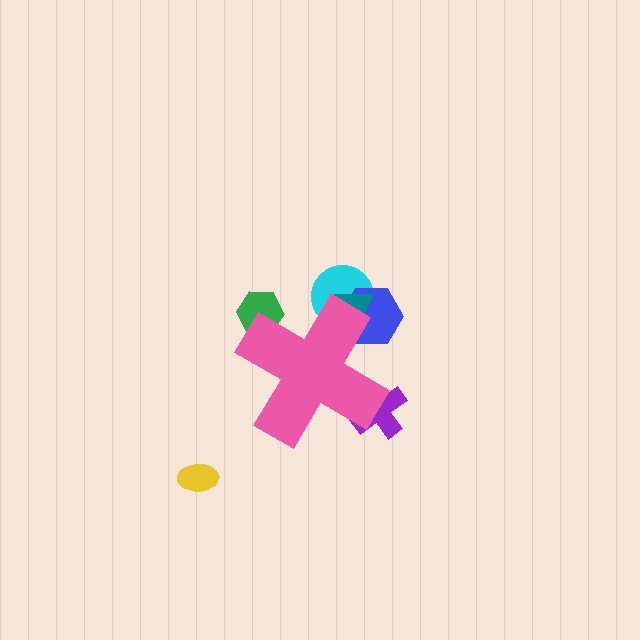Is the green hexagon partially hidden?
Yes, the green hexagon is partially hidden behind the pink cross.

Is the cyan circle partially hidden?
Yes, the cyan circle is partially hidden behind the pink cross.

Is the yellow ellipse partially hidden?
No, the yellow ellipse is fully visible.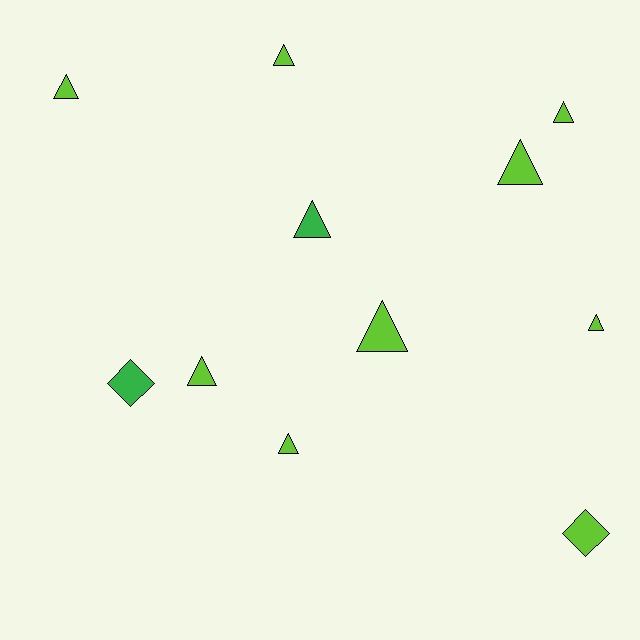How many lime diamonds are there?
There is 1 lime diamond.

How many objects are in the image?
There are 11 objects.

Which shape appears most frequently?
Triangle, with 9 objects.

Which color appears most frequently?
Lime, with 9 objects.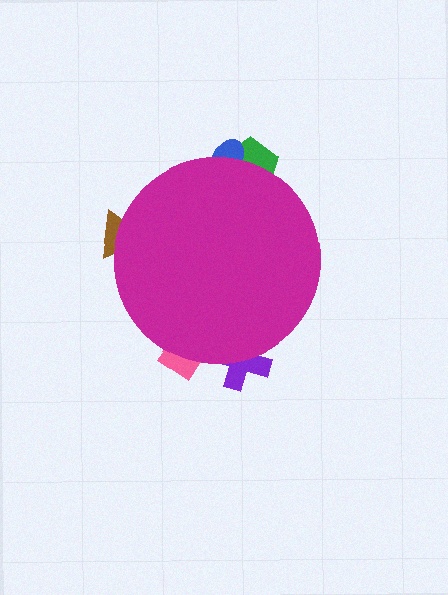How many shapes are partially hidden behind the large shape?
5 shapes are partially hidden.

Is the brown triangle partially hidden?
Yes, the brown triangle is partially hidden behind the magenta circle.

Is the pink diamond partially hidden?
Yes, the pink diamond is partially hidden behind the magenta circle.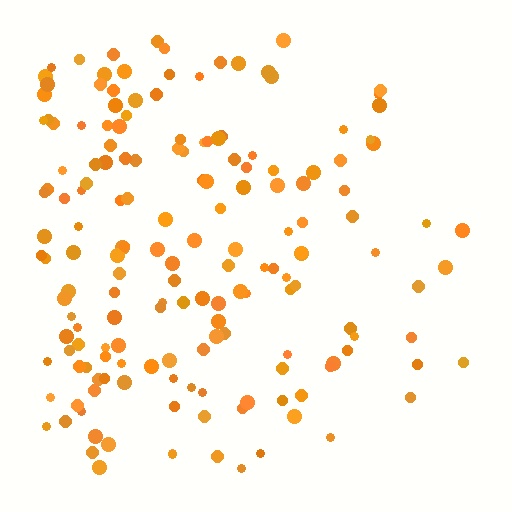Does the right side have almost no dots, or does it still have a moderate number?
Still a moderate number, just noticeably fewer than the left.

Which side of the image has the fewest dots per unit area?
The right.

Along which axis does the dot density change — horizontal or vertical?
Horizontal.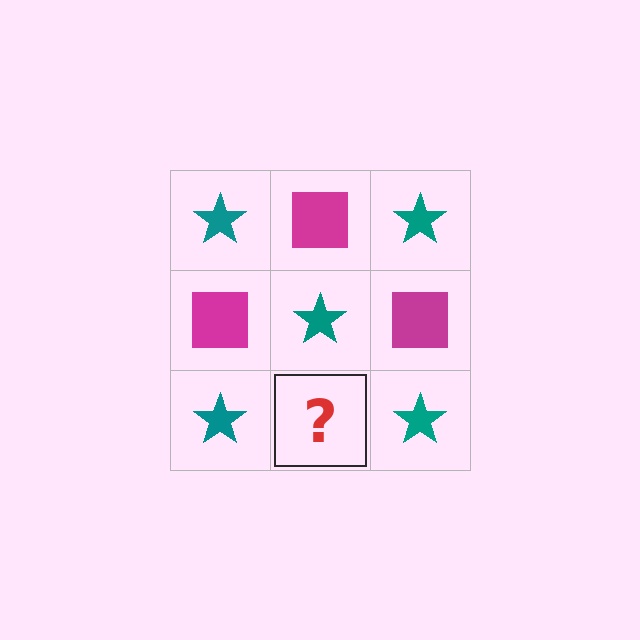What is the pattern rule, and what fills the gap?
The rule is that it alternates teal star and magenta square in a checkerboard pattern. The gap should be filled with a magenta square.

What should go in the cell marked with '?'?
The missing cell should contain a magenta square.